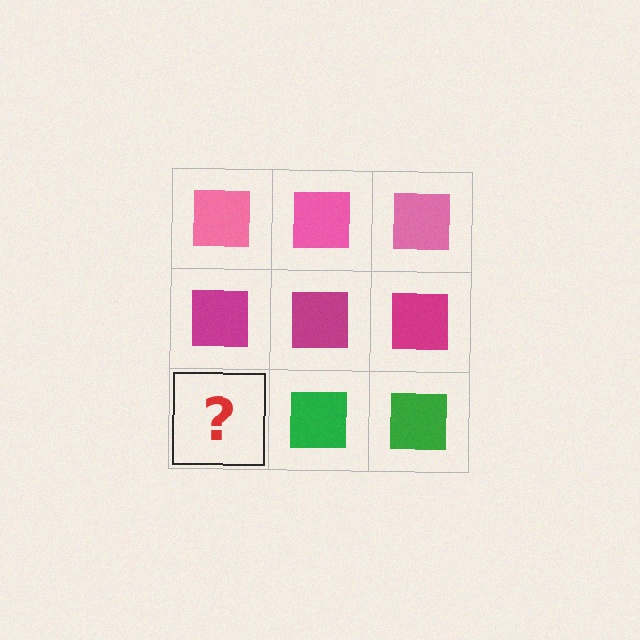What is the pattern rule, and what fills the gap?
The rule is that each row has a consistent color. The gap should be filled with a green square.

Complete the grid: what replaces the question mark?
The question mark should be replaced with a green square.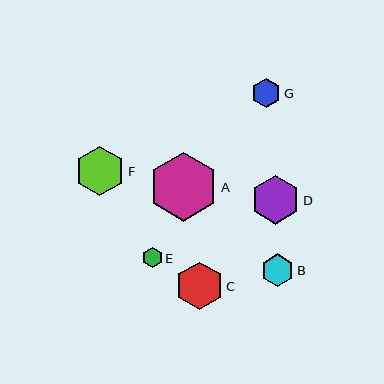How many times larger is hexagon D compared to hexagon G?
Hexagon D is approximately 1.7 times the size of hexagon G.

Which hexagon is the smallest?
Hexagon E is the smallest with a size of approximately 20 pixels.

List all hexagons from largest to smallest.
From largest to smallest: A, F, D, C, B, G, E.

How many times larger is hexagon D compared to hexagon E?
Hexagon D is approximately 2.4 times the size of hexagon E.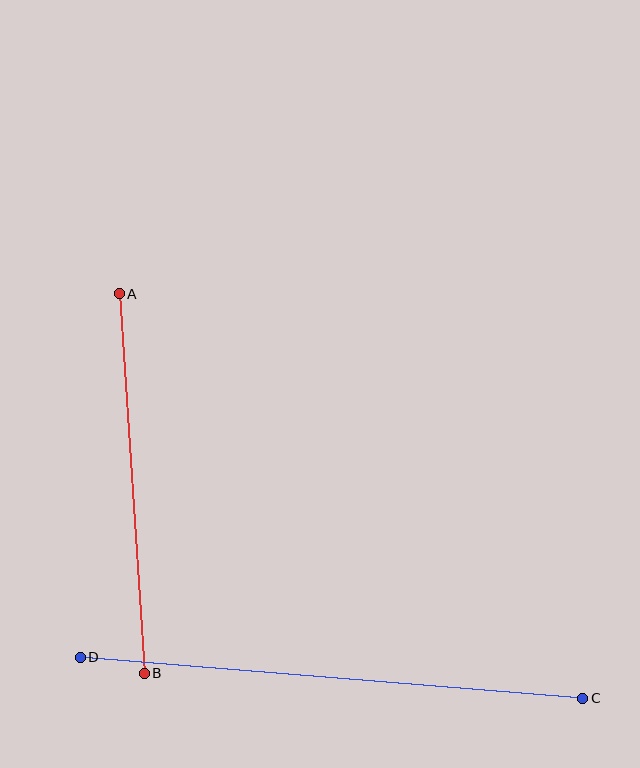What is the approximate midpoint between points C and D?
The midpoint is at approximately (332, 678) pixels.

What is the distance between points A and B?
The distance is approximately 381 pixels.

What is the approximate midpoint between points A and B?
The midpoint is at approximately (132, 483) pixels.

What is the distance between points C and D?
The distance is approximately 504 pixels.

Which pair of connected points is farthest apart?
Points C and D are farthest apart.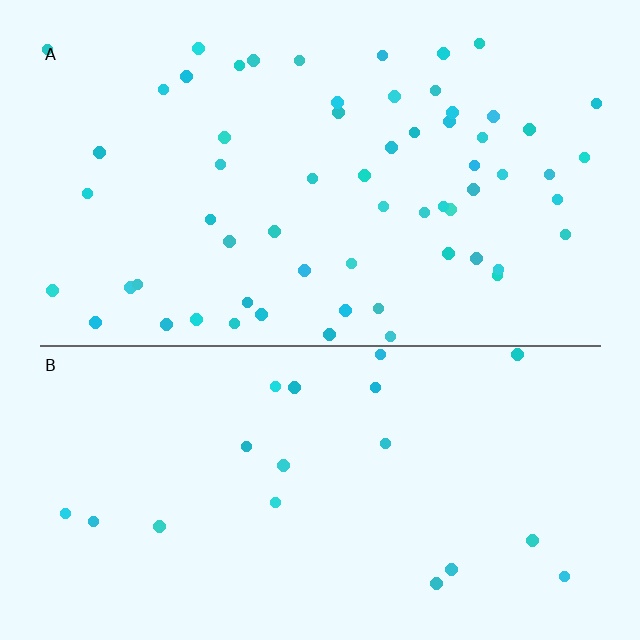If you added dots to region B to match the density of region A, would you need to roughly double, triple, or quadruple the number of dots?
Approximately triple.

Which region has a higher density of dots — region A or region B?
A (the top).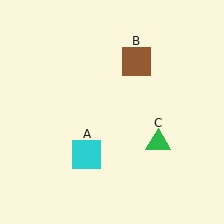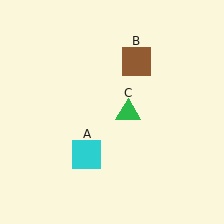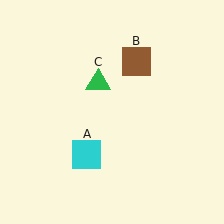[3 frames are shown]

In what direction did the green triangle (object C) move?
The green triangle (object C) moved up and to the left.